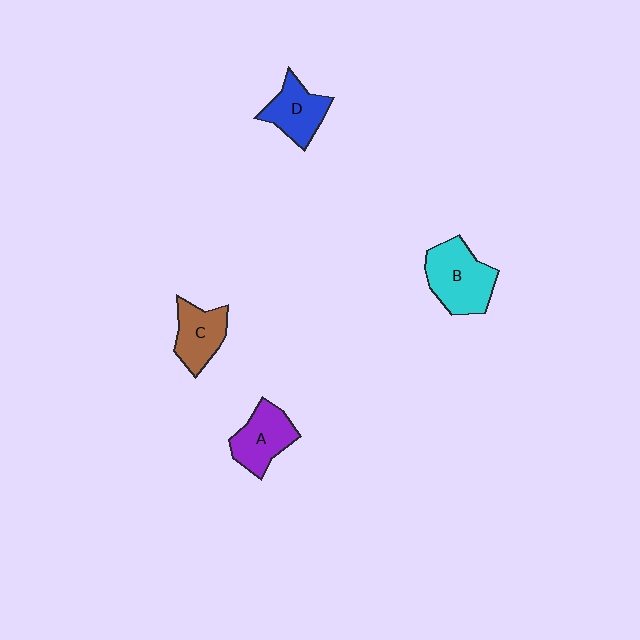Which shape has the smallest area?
Shape D (blue).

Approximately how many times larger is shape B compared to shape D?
Approximately 1.4 times.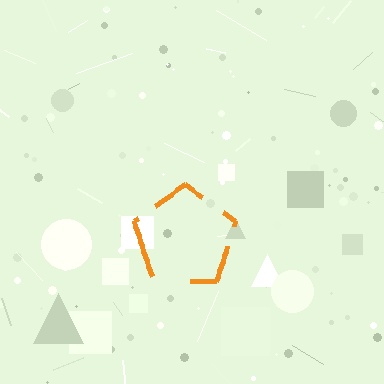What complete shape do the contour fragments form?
The contour fragments form a pentagon.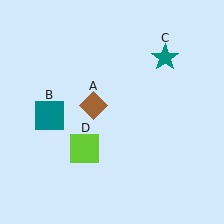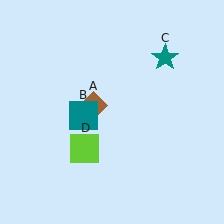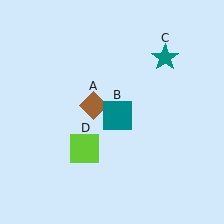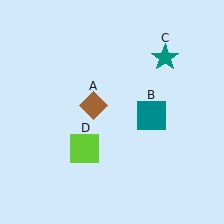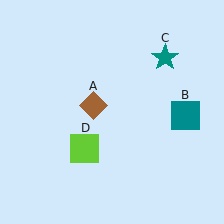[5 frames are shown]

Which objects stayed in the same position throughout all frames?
Brown diamond (object A) and teal star (object C) and lime square (object D) remained stationary.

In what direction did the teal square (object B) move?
The teal square (object B) moved right.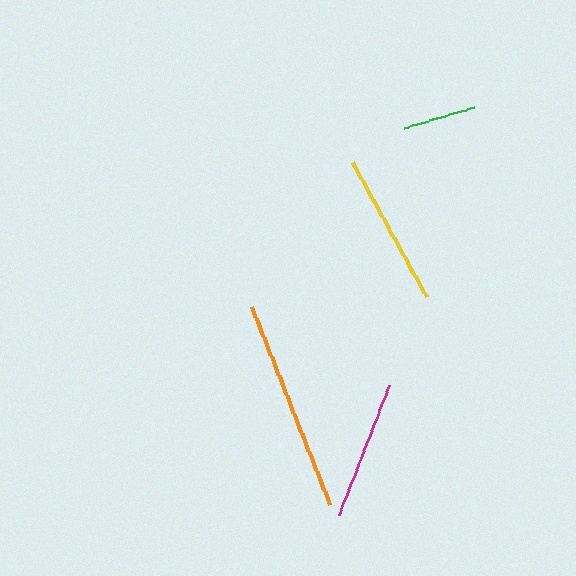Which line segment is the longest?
The orange line is the longest at approximately 213 pixels.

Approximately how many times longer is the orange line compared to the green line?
The orange line is approximately 2.9 times the length of the green line.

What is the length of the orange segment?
The orange segment is approximately 213 pixels long.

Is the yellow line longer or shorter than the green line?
The yellow line is longer than the green line.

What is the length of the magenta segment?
The magenta segment is approximately 139 pixels long.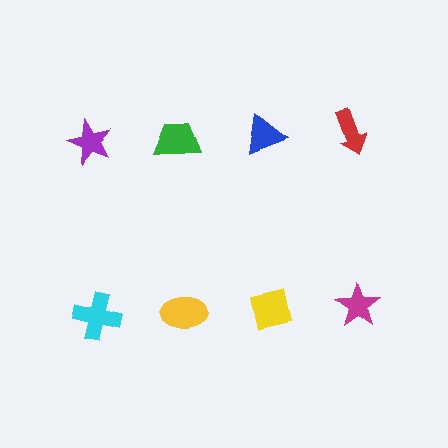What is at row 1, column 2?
A green trapezoid.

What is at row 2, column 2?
A yellow ellipse.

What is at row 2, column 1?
A cyan cross.